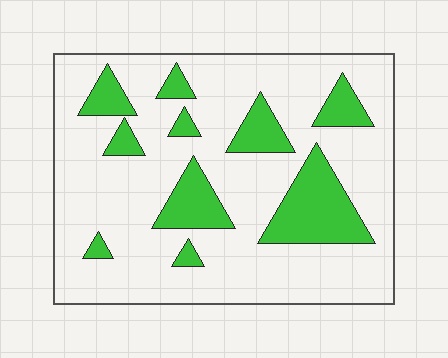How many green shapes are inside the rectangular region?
10.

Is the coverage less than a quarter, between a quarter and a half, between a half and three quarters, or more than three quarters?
Less than a quarter.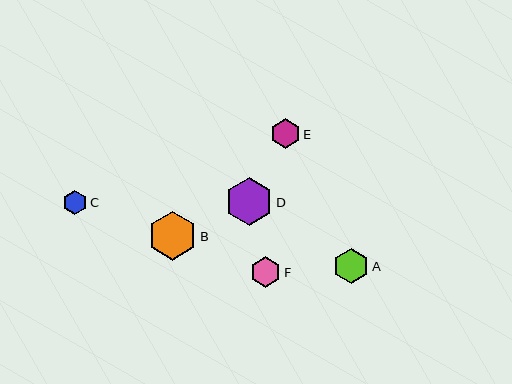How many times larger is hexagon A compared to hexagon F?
Hexagon A is approximately 1.2 times the size of hexagon F.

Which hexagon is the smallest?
Hexagon C is the smallest with a size of approximately 24 pixels.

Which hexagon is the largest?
Hexagon B is the largest with a size of approximately 49 pixels.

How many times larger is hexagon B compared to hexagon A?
Hexagon B is approximately 1.4 times the size of hexagon A.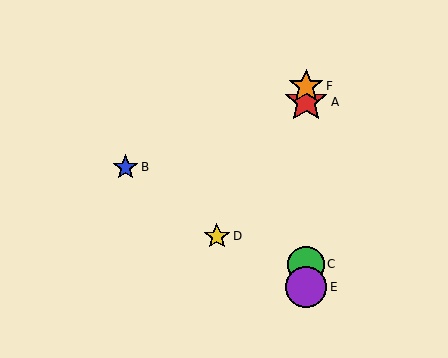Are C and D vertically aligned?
No, C is at x≈306 and D is at x≈217.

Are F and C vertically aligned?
Yes, both are at x≈306.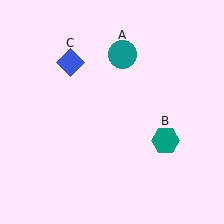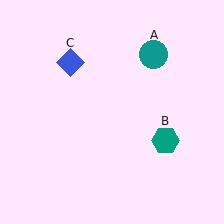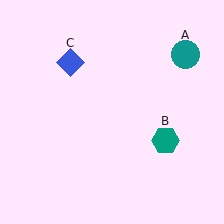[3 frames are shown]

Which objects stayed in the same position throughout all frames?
Teal hexagon (object B) and blue diamond (object C) remained stationary.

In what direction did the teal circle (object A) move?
The teal circle (object A) moved right.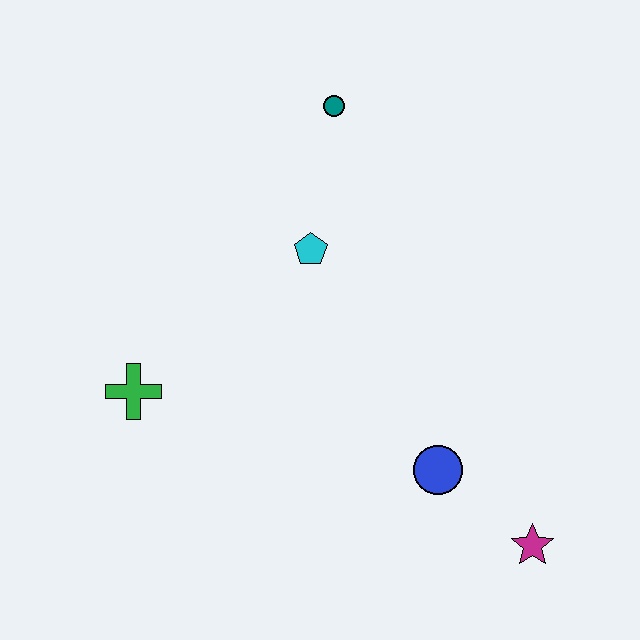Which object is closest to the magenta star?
The blue circle is closest to the magenta star.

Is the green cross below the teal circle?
Yes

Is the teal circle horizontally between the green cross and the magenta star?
Yes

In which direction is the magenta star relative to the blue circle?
The magenta star is to the right of the blue circle.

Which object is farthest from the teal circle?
The magenta star is farthest from the teal circle.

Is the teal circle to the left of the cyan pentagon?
No